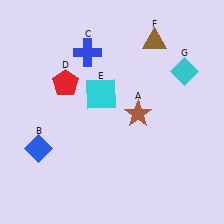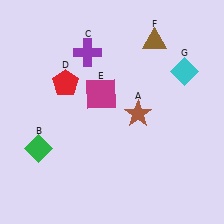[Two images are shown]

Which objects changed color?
B changed from blue to green. C changed from blue to purple. E changed from cyan to magenta.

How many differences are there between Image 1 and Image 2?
There are 3 differences between the two images.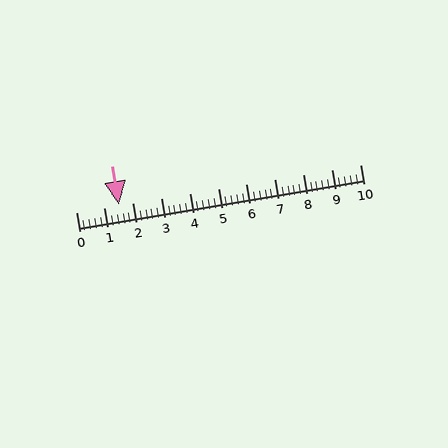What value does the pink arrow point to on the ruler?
The pink arrow points to approximately 1.5.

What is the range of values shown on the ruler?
The ruler shows values from 0 to 10.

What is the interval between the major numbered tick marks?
The major tick marks are spaced 1 units apart.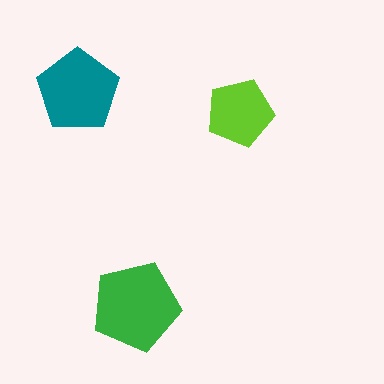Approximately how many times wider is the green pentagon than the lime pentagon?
About 1.5 times wider.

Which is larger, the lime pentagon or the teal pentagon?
The teal one.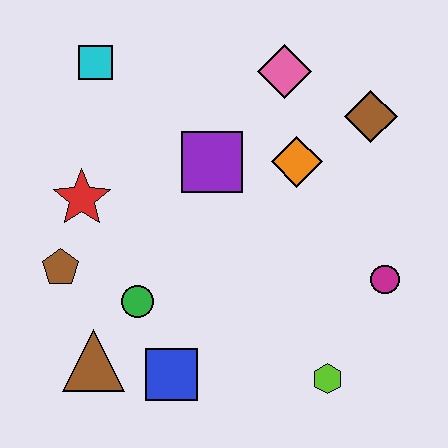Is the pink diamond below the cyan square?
Yes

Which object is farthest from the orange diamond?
The brown triangle is farthest from the orange diamond.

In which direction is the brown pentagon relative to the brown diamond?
The brown pentagon is to the left of the brown diamond.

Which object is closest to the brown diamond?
The orange diamond is closest to the brown diamond.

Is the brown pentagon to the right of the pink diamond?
No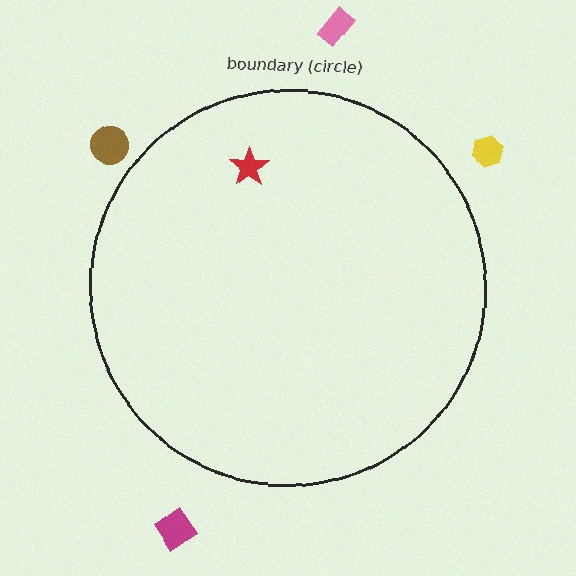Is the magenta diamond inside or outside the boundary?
Outside.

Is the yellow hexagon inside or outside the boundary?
Outside.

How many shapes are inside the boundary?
1 inside, 4 outside.